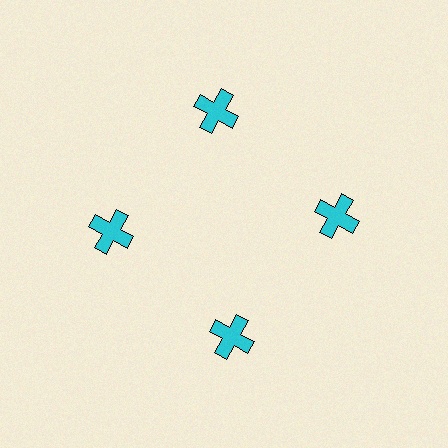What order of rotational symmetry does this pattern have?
This pattern has 4-fold rotational symmetry.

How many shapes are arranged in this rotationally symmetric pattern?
There are 4 shapes, arranged in 4 groups of 1.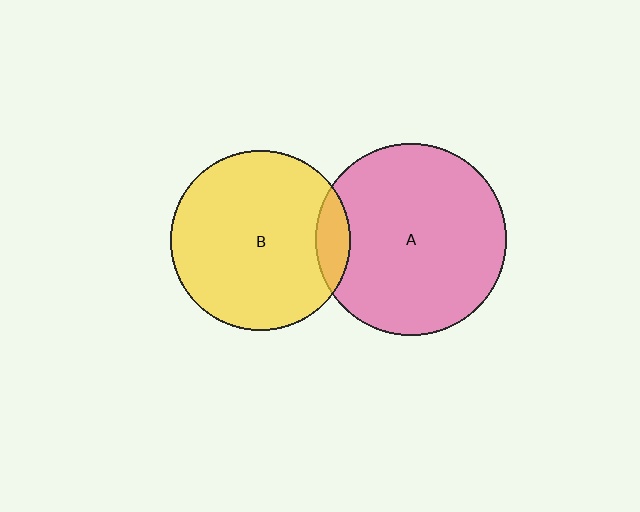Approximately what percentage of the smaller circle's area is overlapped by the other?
Approximately 10%.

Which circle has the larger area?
Circle A (pink).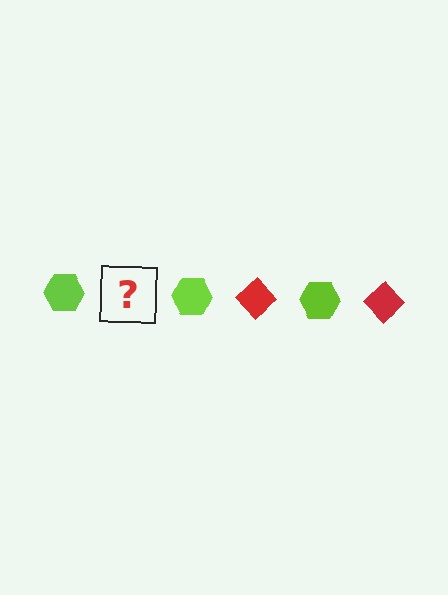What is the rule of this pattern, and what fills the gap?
The rule is that the pattern alternates between lime hexagon and red diamond. The gap should be filled with a red diamond.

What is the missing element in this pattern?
The missing element is a red diamond.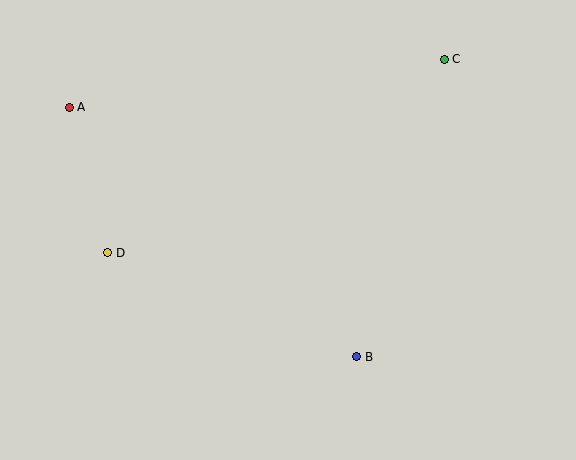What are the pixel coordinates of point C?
Point C is at (444, 59).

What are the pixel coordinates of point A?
Point A is at (69, 107).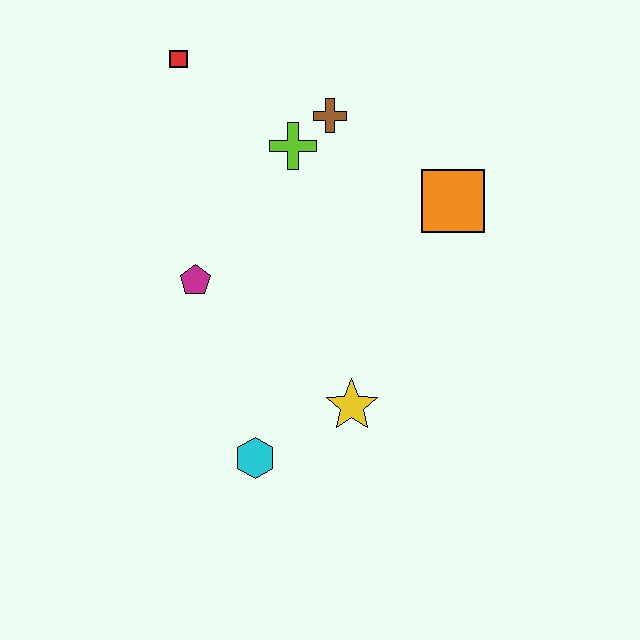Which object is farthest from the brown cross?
The cyan hexagon is farthest from the brown cross.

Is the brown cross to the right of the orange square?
No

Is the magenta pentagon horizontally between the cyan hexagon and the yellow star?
No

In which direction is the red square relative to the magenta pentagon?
The red square is above the magenta pentagon.